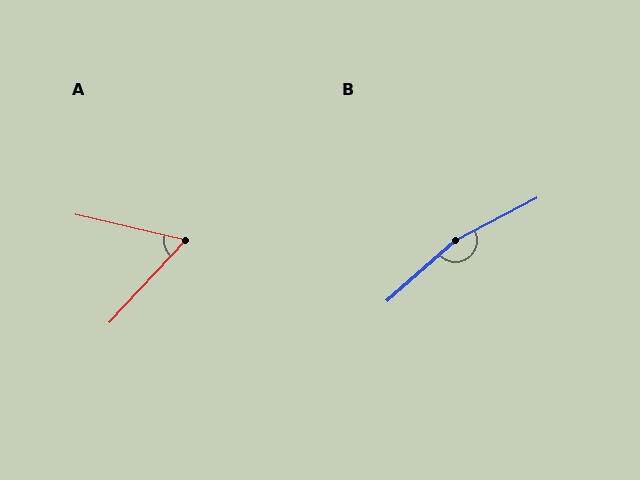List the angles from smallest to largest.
A (60°), B (166°).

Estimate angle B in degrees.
Approximately 166 degrees.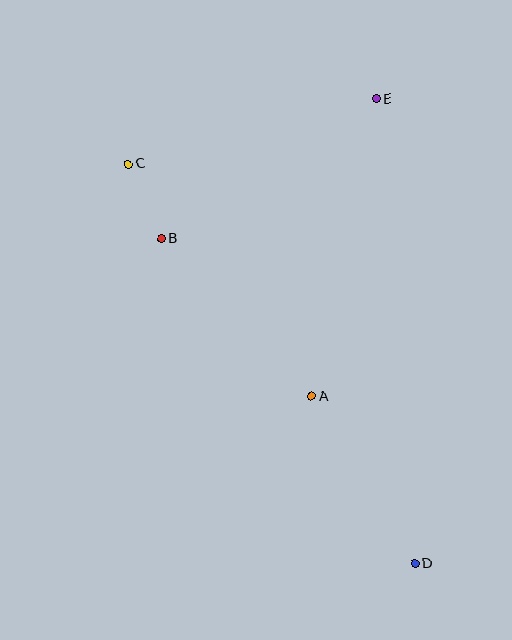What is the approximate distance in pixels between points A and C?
The distance between A and C is approximately 296 pixels.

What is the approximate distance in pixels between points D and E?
The distance between D and E is approximately 466 pixels.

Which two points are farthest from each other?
Points C and D are farthest from each other.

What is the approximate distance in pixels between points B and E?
The distance between B and E is approximately 256 pixels.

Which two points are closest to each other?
Points B and C are closest to each other.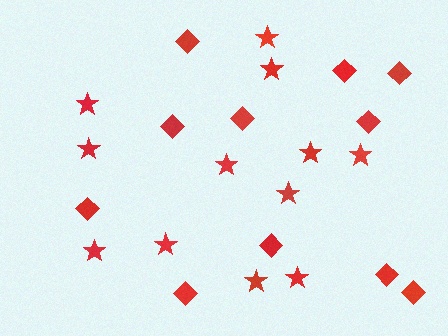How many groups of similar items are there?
There are 2 groups: one group of stars (12) and one group of diamonds (11).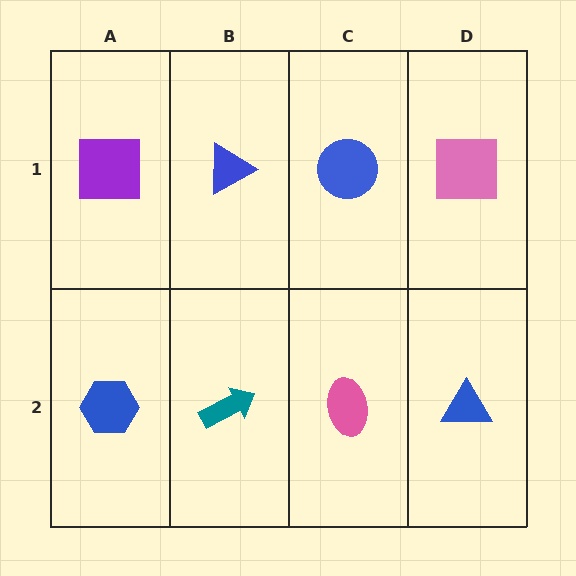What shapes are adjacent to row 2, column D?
A pink square (row 1, column D), a pink ellipse (row 2, column C).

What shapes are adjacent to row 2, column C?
A blue circle (row 1, column C), a teal arrow (row 2, column B), a blue triangle (row 2, column D).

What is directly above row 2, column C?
A blue circle.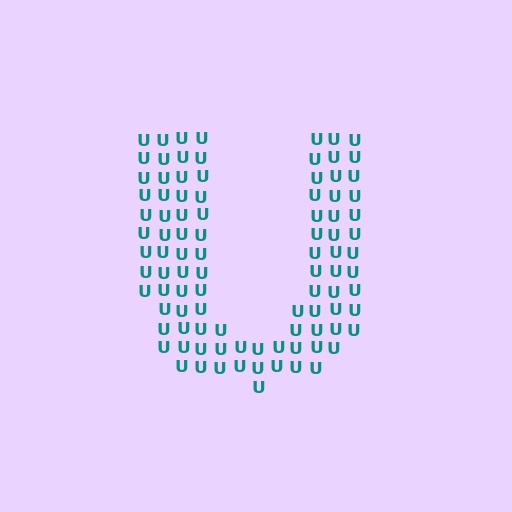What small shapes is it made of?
It is made of small letter U's.